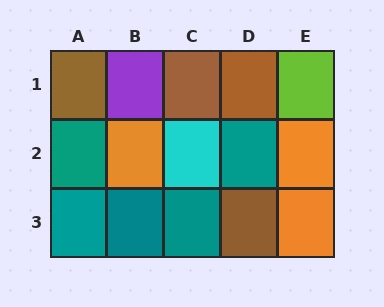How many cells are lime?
1 cell is lime.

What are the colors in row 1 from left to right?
Brown, purple, brown, brown, lime.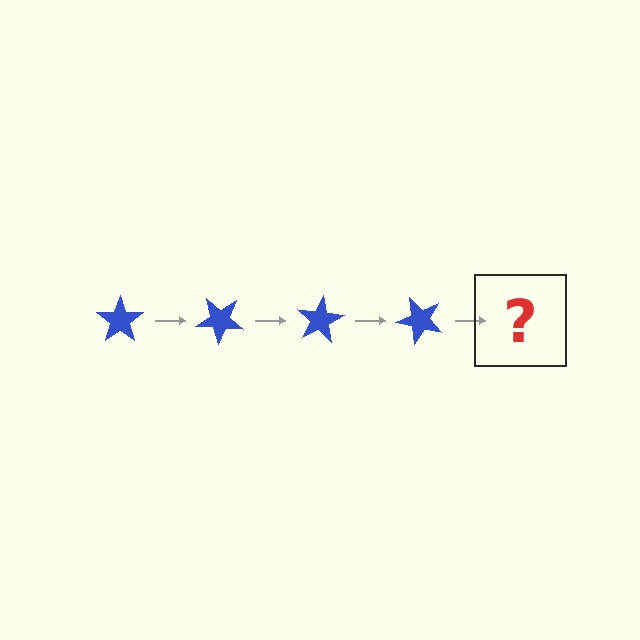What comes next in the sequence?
The next element should be a blue star rotated 160 degrees.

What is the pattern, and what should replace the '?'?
The pattern is that the star rotates 40 degrees each step. The '?' should be a blue star rotated 160 degrees.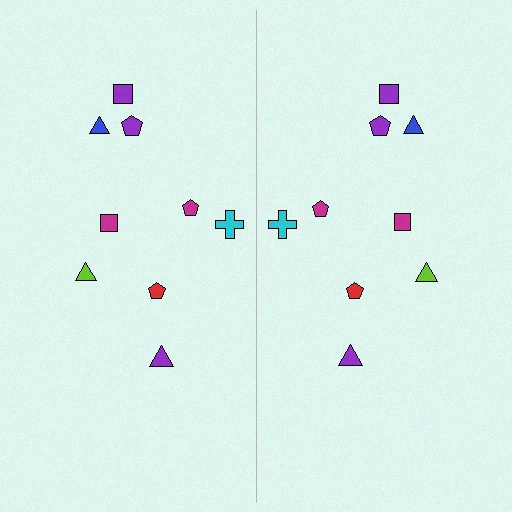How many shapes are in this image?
There are 18 shapes in this image.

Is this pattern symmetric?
Yes, this pattern has bilateral (reflection) symmetry.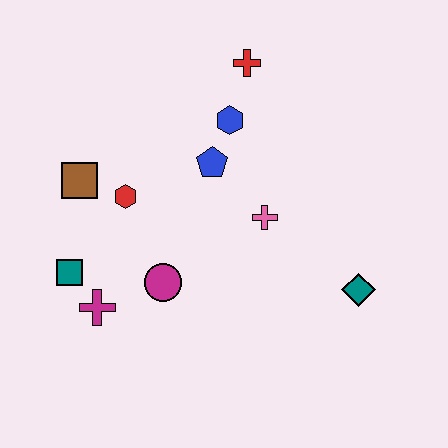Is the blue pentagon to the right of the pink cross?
No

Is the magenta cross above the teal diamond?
No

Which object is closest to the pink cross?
The blue pentagon is closest to the pink cross.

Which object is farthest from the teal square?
The teal diamond is farthest from the teal square.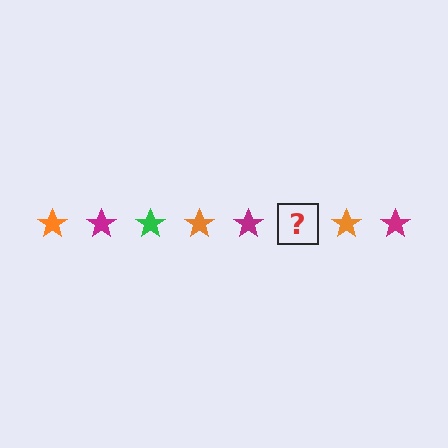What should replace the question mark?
The question mark should be replaced with a green star.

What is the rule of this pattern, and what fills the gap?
The rule is that the pattern cycles through orange, magenta, green stars. The gap should be filled with a green star.